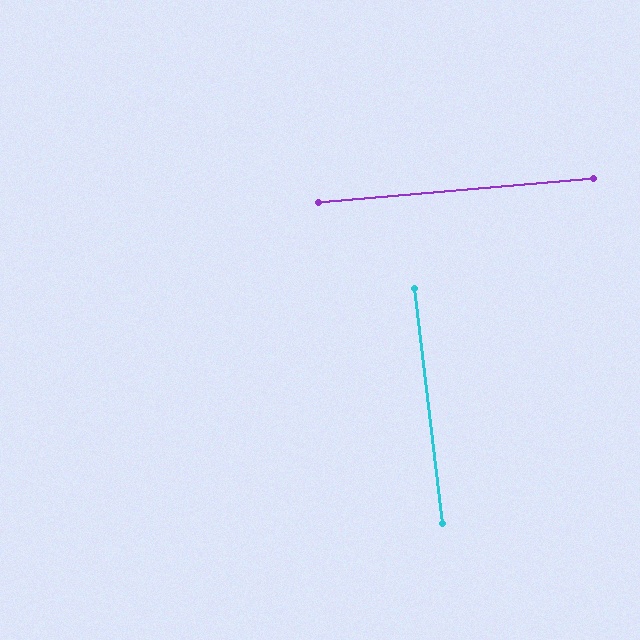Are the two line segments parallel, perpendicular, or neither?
Perpendicular — they meet at approximately 88°.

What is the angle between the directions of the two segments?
Approximately 88 degrees.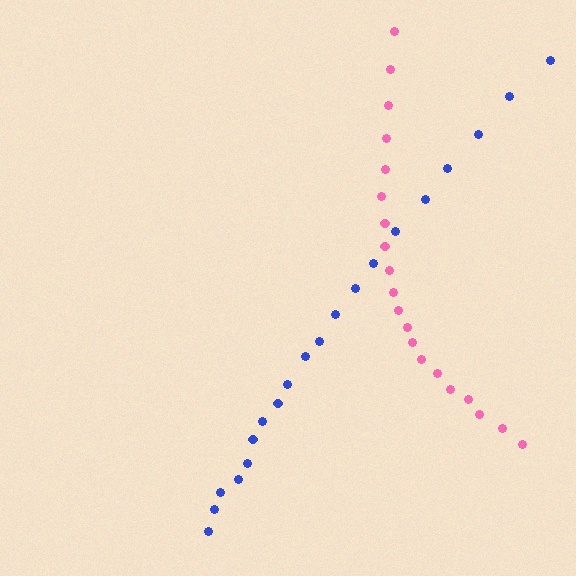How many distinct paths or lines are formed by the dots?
There are 2 distinct paths.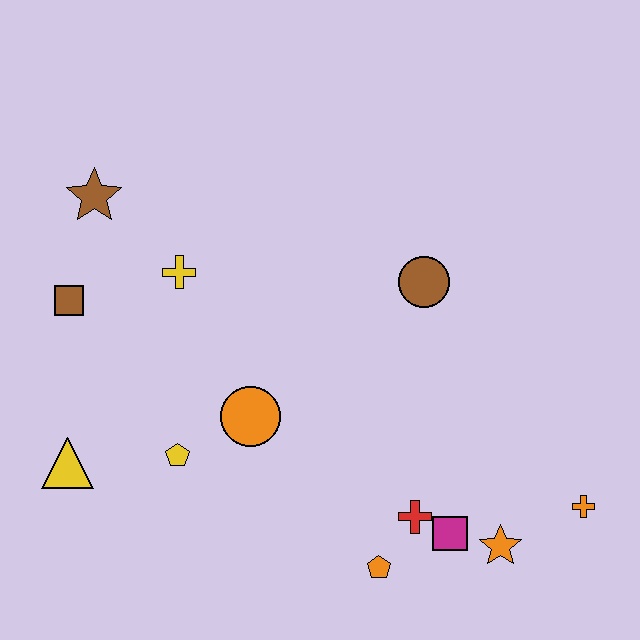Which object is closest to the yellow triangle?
The yellow pentagon is closest to the yellow triangle.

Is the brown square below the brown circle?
Yes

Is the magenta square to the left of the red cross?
No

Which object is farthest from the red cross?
The brown star is farthest from the red cross.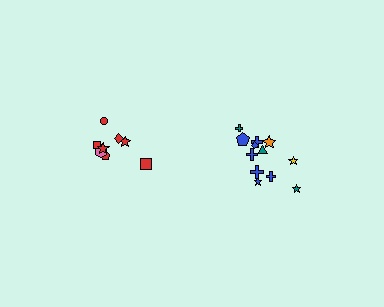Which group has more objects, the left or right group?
The right group.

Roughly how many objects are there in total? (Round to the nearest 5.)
Roughly 20 objects in total.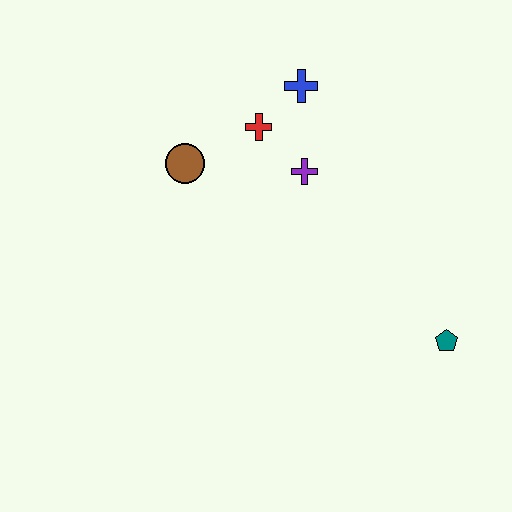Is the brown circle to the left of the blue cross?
Yes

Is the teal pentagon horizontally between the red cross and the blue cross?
No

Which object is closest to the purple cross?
The red cross is closest to the purple cross.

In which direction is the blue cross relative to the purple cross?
The blue cross is above the purple cross.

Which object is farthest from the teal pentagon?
The brown circle is farthest from the teal pentagon.